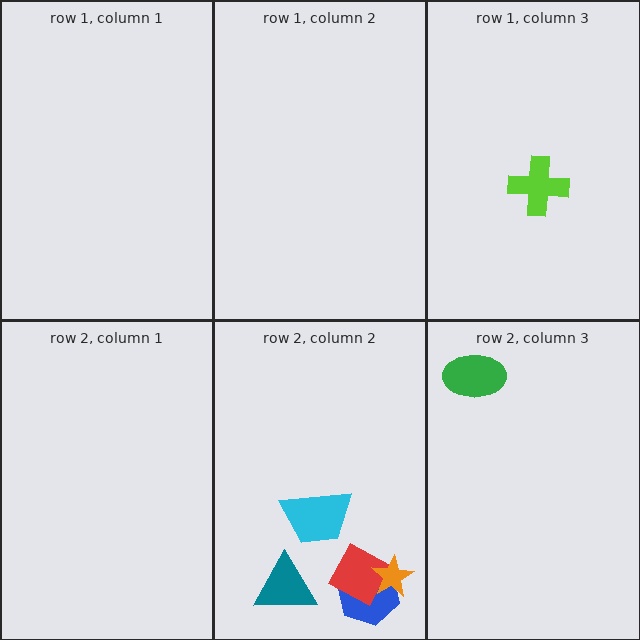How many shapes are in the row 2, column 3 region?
1.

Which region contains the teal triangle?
The row 2, column 2 region.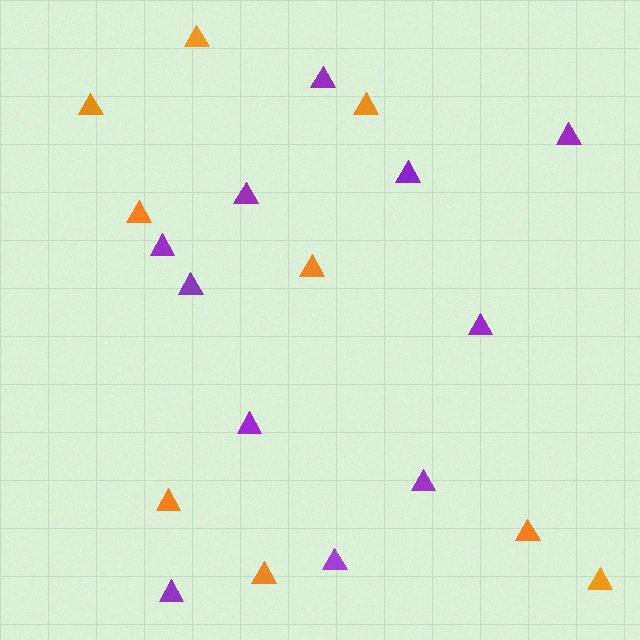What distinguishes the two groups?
There are 2 groups: one group of purple triangles (11) and one group of orange triangles (9).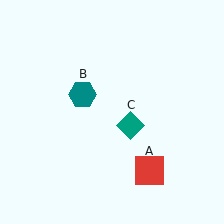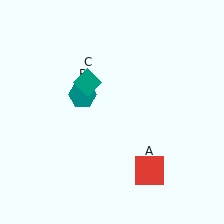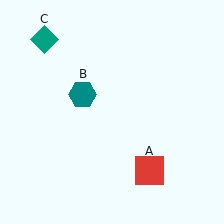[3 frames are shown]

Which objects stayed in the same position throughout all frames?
Red square (object A) and teal hexagon (object B) remained stationary.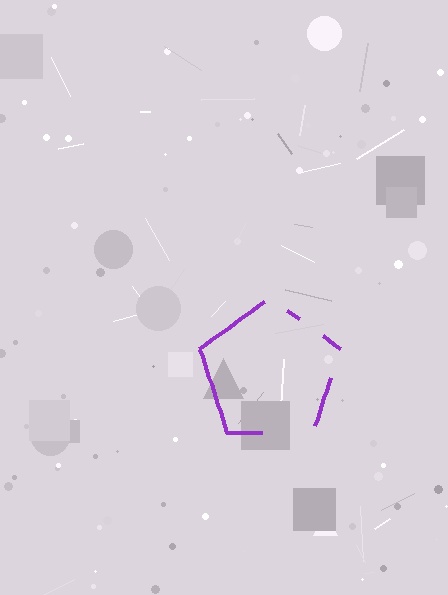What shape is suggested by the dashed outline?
The dashed outline suggests a pentagon.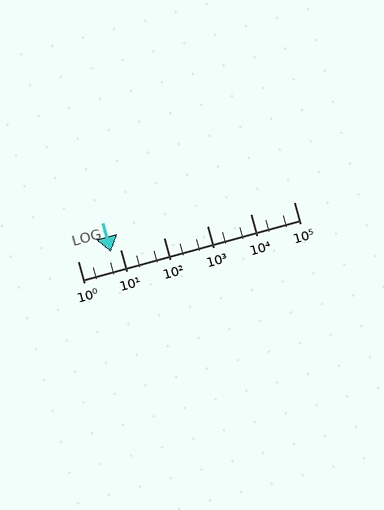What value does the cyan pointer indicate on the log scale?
The pointer indicates approximately 5.8.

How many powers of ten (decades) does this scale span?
The scale spans 5 decades, from 1 to 100000.